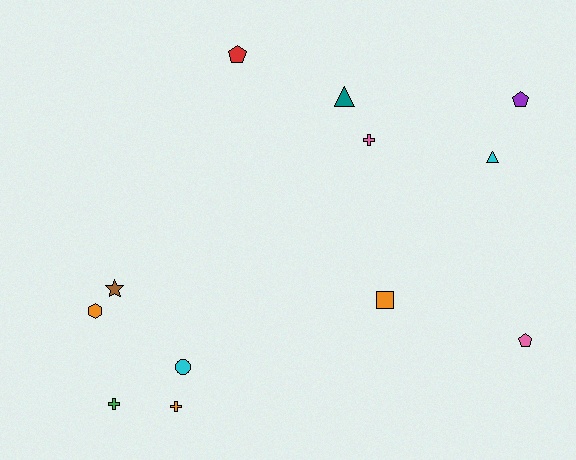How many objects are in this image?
There are 12 objects.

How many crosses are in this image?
There are 3 crosses.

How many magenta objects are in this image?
There are no magenta objects.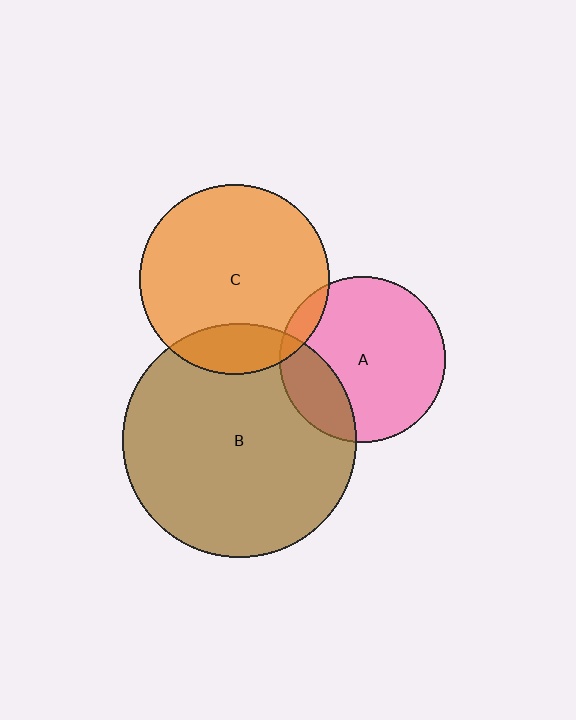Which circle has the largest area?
Circle B (brown).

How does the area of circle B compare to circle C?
Approximately 1.5 times.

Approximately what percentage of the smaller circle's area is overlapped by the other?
Approximately 15%.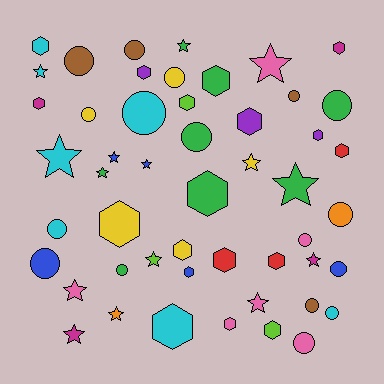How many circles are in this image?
There are 17 circles.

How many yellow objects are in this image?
There are 5 yellow objects.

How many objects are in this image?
There are 50 objects.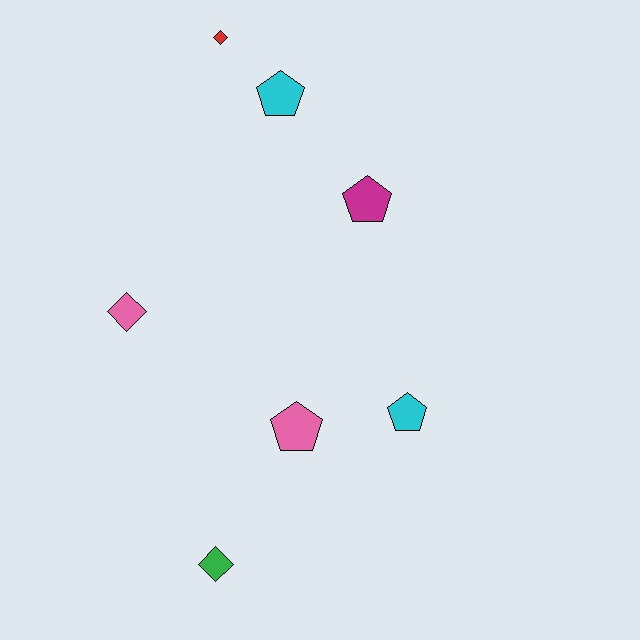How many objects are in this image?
There are 7 objects.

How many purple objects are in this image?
There are no purple objects.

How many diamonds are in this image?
There are 3 diamonds.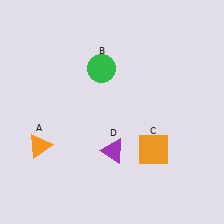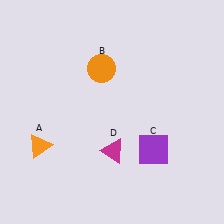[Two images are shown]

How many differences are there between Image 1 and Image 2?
There are 3 differences between the two images.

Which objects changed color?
B changed from green to orange. C changed from orange to purple. D changed from purple to magenta.